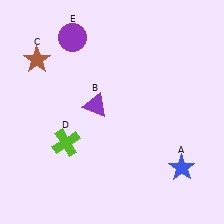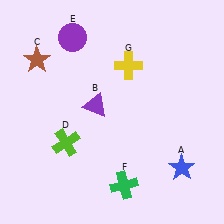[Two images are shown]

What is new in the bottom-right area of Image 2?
A green cross (F) was added in the bottom-right area of Image 2.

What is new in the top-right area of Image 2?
A yellow cross (G) was added in the top-right area of Image 2.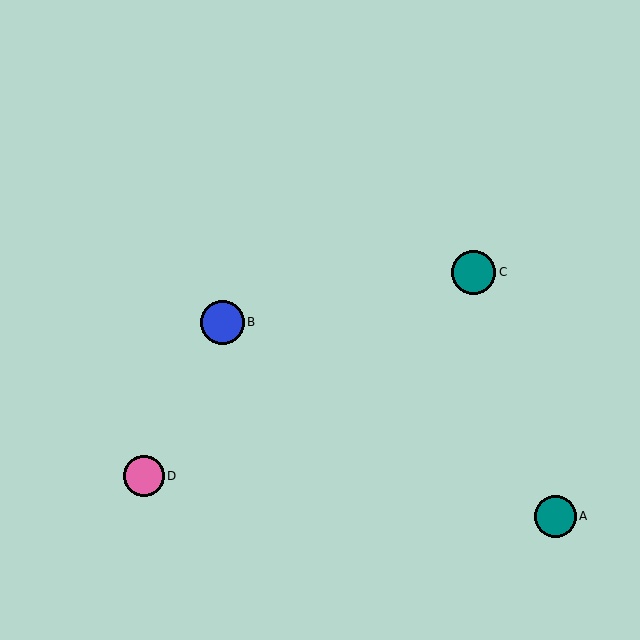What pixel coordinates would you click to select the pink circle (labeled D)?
Click at (144, 476) to select the pink circle D.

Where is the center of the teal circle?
The center of the teal circle is at (474, 272).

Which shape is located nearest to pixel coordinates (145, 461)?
The pink circle (labeled D) at (144, 476) is nearest to that location.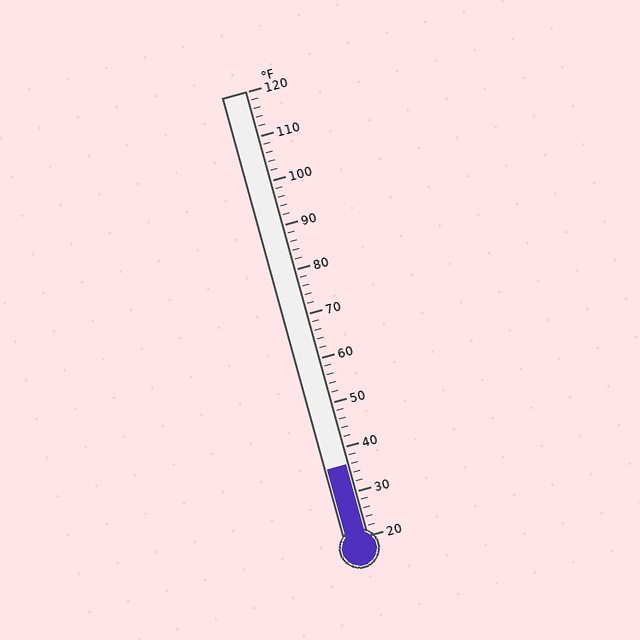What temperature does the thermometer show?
The thermometer shows approximately 36°F.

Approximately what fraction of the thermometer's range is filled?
The thermometer is filled to approximately 15% of its range.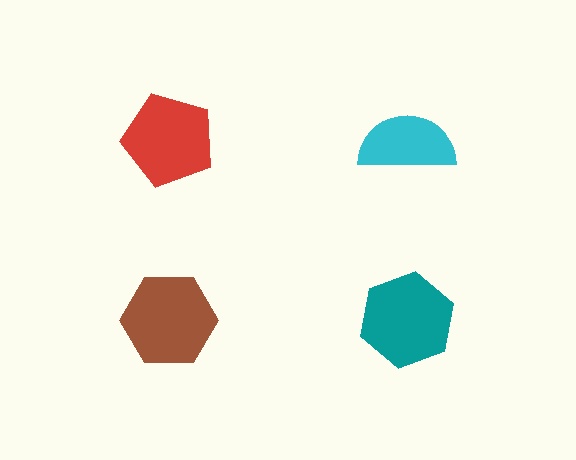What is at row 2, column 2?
A teal hexagon.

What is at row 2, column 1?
A brown hexagon.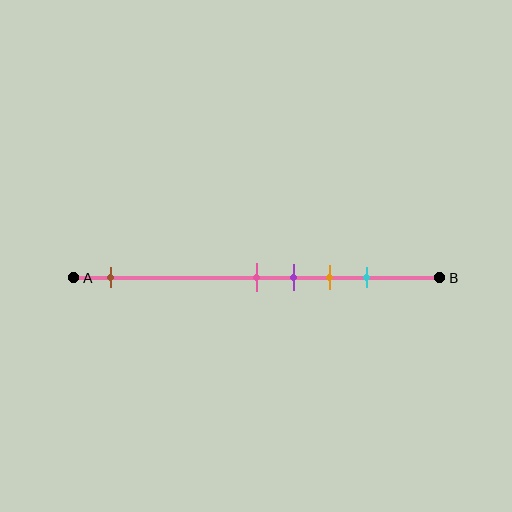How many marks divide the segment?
There are 5 marks dividing the segment.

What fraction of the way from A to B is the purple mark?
The purple mark is approximately 60% (0.6) of the way from A to B.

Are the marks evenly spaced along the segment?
No, the marks are not evenly spaced.